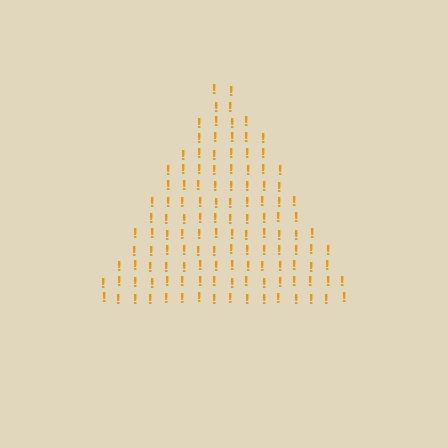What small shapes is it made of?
It is made of small exclamation marks.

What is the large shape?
The large shape is a triangle.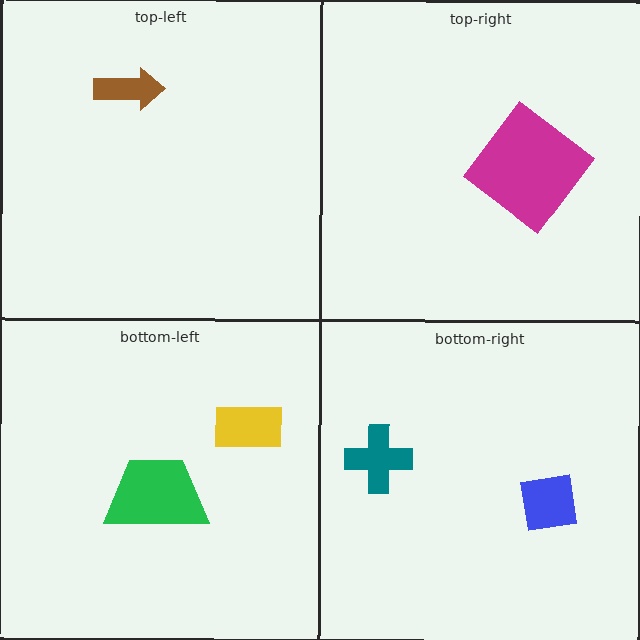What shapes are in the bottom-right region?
The blue square, the teal cross.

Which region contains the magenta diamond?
The top-right region.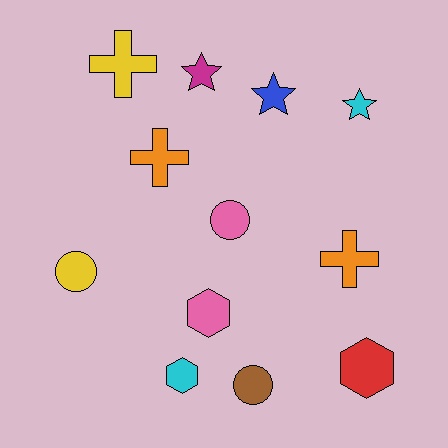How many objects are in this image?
There are 12 objects.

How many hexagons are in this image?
There are 3 hexagons.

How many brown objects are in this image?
There is 1 brown object.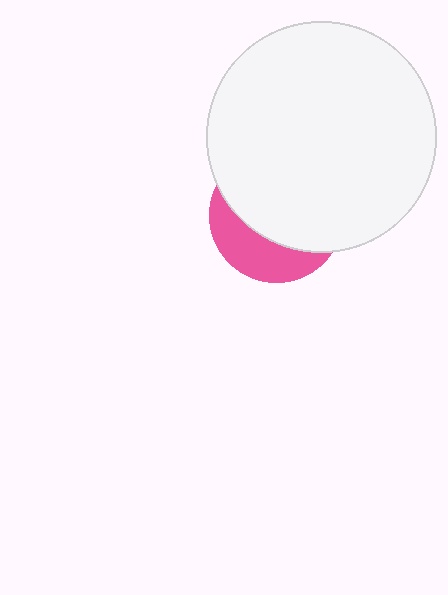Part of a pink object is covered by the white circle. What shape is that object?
It is a circle.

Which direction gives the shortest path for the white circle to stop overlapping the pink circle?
Moving up gives the shortest separation.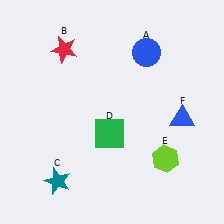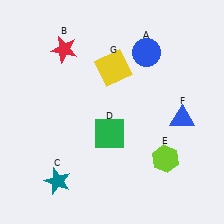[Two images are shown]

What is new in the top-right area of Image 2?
A yellow square (G) was added in the top-right area of Image 2.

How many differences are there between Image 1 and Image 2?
There is 1 difference between the two images.